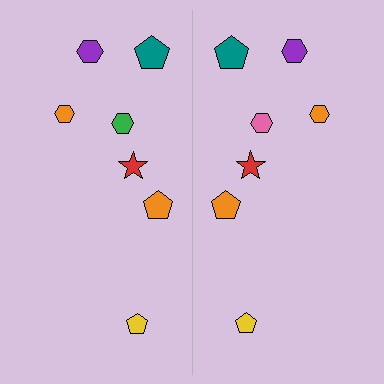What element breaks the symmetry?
The pink hexagon on the right side breaks the symmetry — its mirror counterpart is green.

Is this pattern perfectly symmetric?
No, the pattern is not perfectly symmetric. The pink hexagon on the right side breaks the symmetry — its mirror counterpart is green.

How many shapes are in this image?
There are 14 shapes in this image.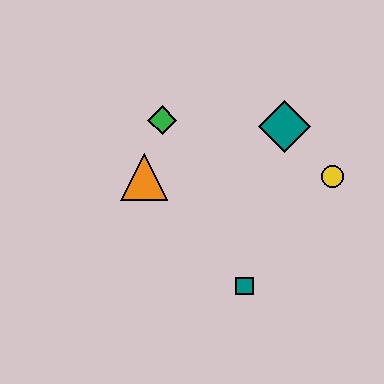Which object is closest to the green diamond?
The orange triangle is closest to the green diamond.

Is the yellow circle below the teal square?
No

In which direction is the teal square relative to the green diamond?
The teal square is below the green diamond.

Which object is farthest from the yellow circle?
The orange triangle is farthest from the yellow circle.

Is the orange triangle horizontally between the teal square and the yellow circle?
No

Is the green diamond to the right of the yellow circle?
No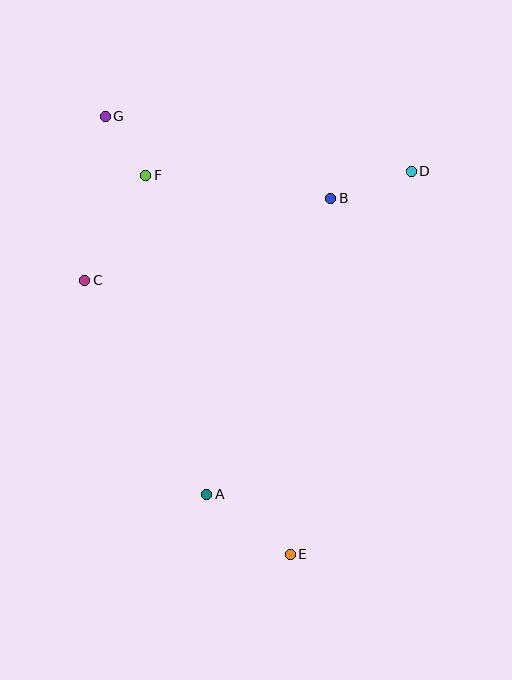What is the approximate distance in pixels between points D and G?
The distance between D and G is approximately 311 pixels.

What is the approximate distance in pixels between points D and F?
The distance between D and F is approximately 266 pixels.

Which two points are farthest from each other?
Points E and G are farthest from each other.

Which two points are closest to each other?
Points F and G are closest to each other.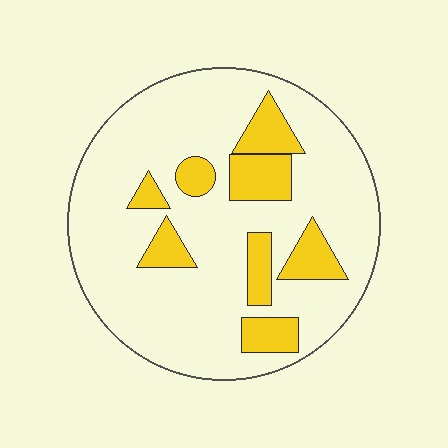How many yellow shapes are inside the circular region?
8.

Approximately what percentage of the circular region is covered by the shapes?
Approximately 20%.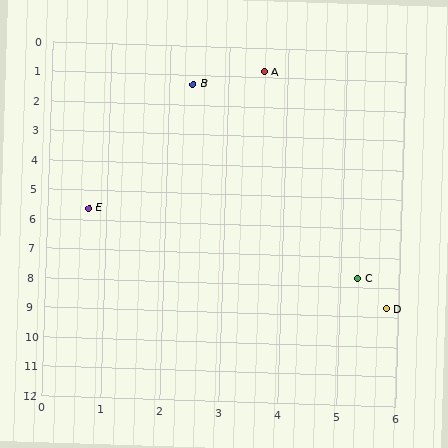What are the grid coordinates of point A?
Point A is at approximately (3.6, 0.8).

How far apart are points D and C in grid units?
Points D and C are about 1.1 grid units apart.